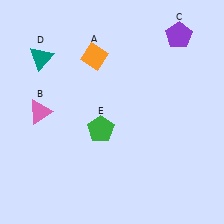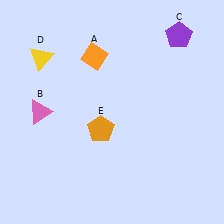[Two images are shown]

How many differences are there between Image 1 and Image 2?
There are 2 differences between the two images.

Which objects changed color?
D changed from teal to yellow. E changed from green to orange.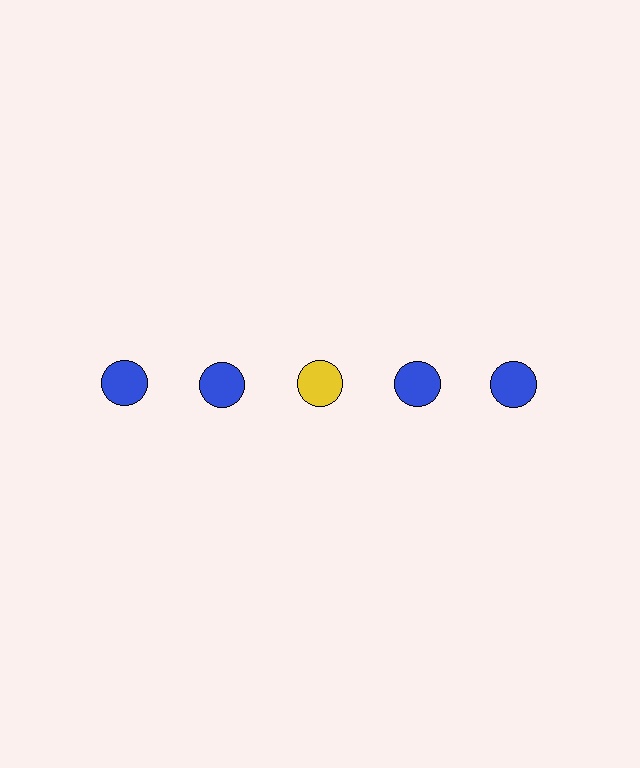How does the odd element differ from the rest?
It has a different color: yellow instead of blue.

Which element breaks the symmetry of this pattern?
The yellow circle in the top row, center column breaks the symmetry. All other shapes are blue circles.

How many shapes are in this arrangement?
There are 5 shapes arranged in a grid pattern.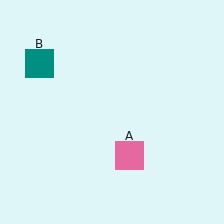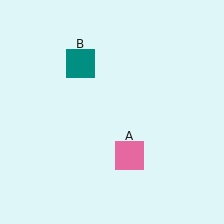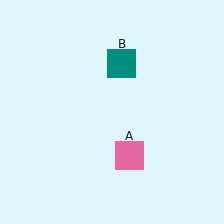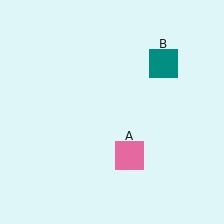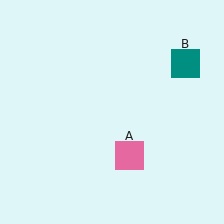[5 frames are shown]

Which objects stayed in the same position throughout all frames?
Pink square (object A) remained stationary.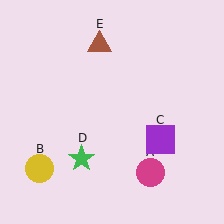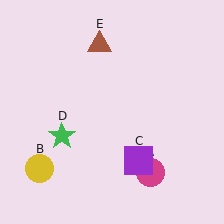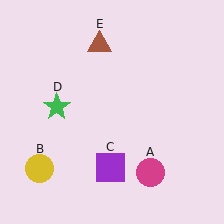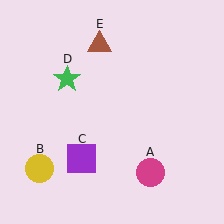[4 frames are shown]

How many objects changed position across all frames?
2 objects changed position: purple square (object C), green star (object D).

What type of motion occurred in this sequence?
The purple square (object C), green star (object D) rotated clockwise around the center of the scene.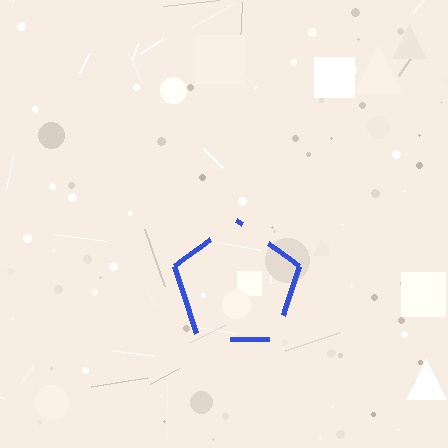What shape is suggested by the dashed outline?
The dashed outline suggests a pentagon.